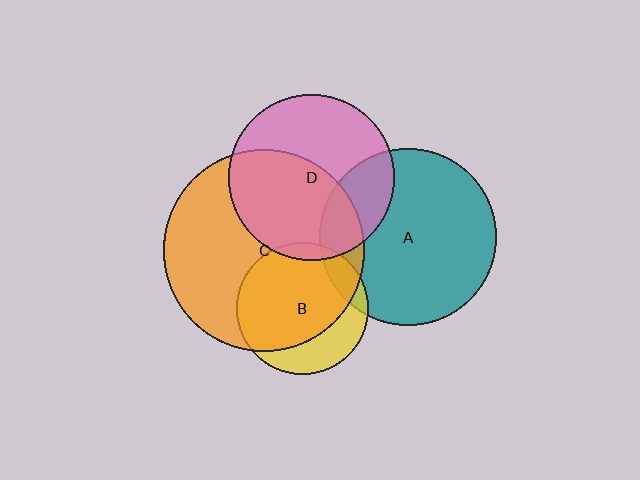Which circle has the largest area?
Circle C (orange).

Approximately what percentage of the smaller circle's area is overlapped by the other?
Approximately 50%.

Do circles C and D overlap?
Yes.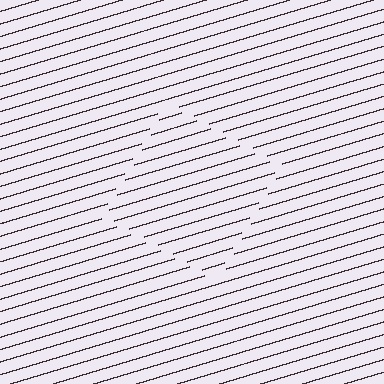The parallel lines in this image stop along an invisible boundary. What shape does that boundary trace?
An illusory square. The interior of the shape contains the same grating, shifted by half a period — the contour is defined by the phase discontinuity where line-ends from the inner and outer gratings abut.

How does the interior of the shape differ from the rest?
The interior of the shape contains the same grating, shifted by half a period — the contour is defined by the phase discontinuity where line-ends from the inner and outer gratings abut.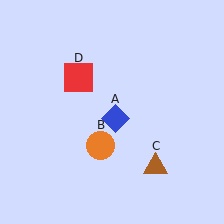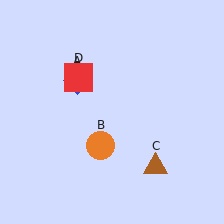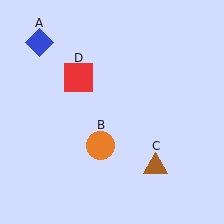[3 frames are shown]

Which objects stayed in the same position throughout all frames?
Orange circle (object B) and brown triangle (object C) and red square (object D) remained stationary.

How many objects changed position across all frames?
1 object changed position: blue diamond (object A).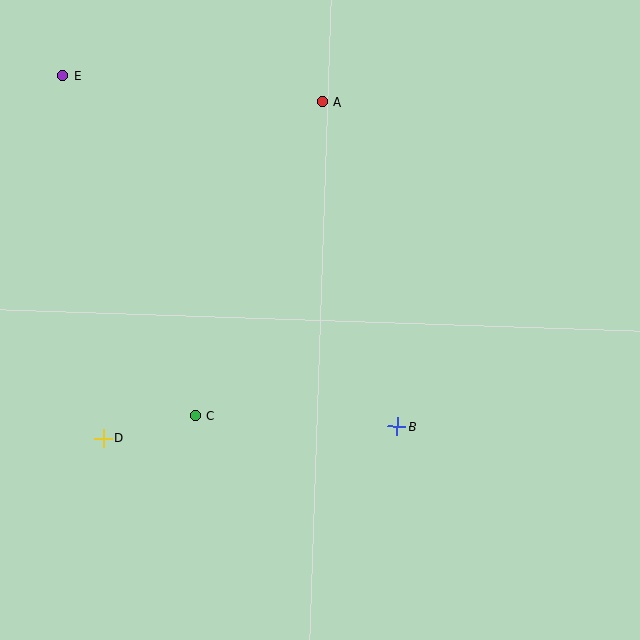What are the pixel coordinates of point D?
Point D is at (103, 438).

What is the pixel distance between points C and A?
The distance between C and A is 339 pixels.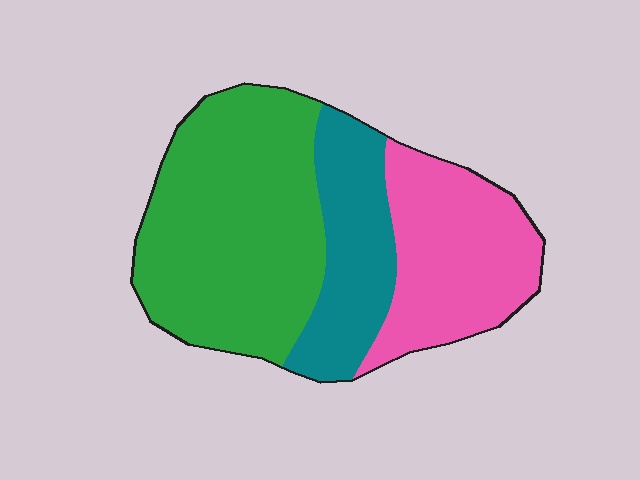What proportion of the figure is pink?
Pink takes up between a sixth and a third of the figure.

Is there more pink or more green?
Green.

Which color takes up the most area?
Green, at roughly 50%.